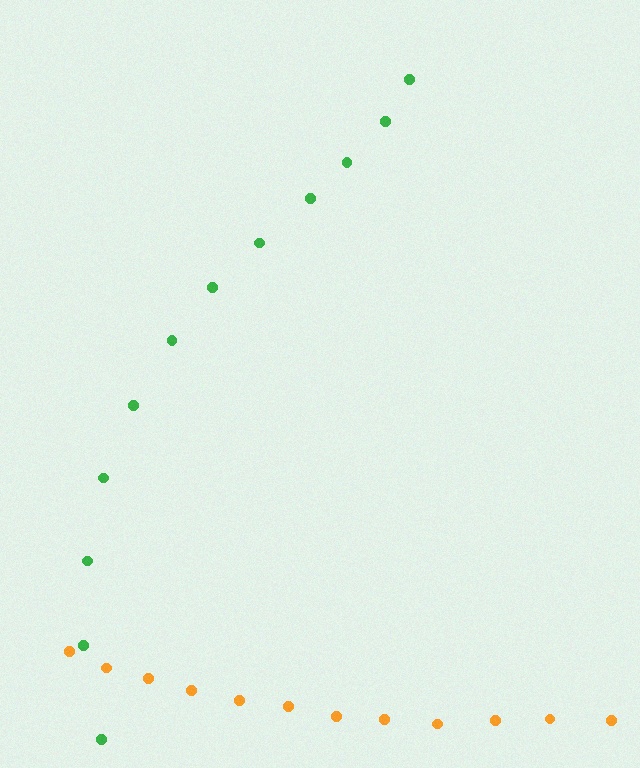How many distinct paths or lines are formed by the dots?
There are 2 distinct paths.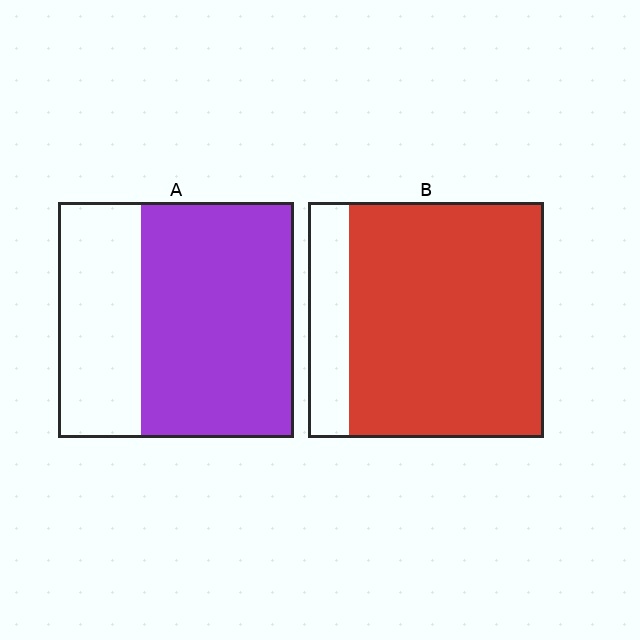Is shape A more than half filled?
Yes.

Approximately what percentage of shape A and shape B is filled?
A is approximately 65% and B is approximately 85%.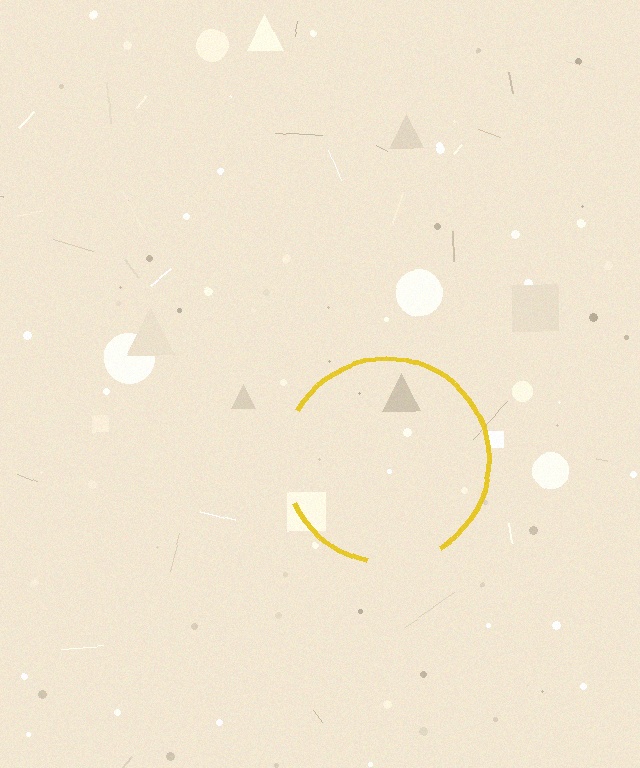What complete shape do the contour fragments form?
The contour fragments form a circle.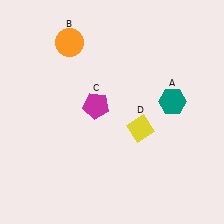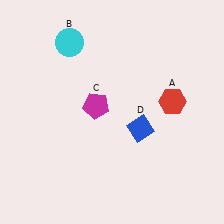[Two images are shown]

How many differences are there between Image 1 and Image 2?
There are 3 differences between the two images.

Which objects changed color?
A changed from teal to red. B changed from orange to cyan. D changed from yellow to blue.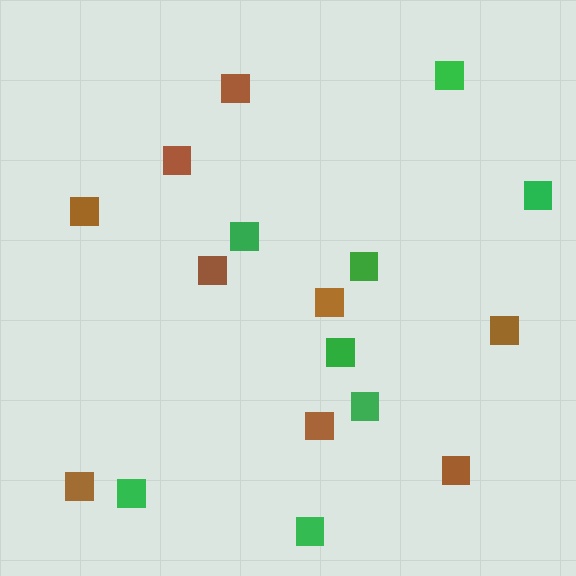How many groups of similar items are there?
There are 2 groups: one group of brown squares (9) and one group of green squares (8).